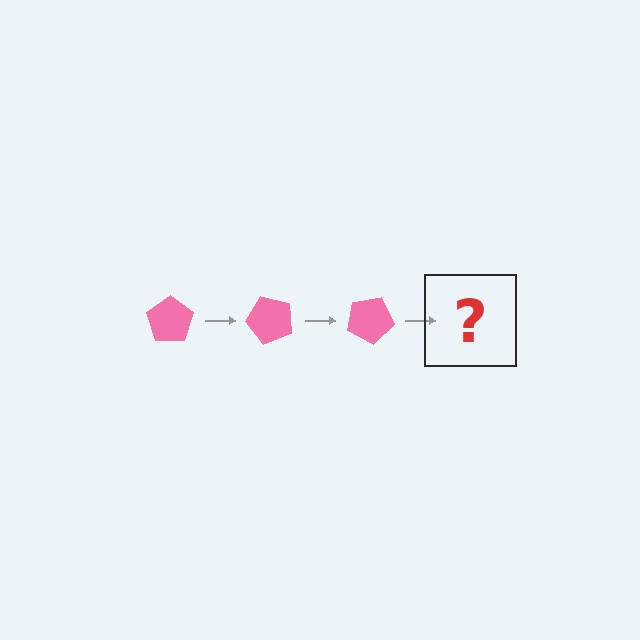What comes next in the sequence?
The next element should be a pink pentagon rotated 150 degrees.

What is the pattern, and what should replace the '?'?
The pattern is that the pentagon rotates 50 degrees each step. The '?' should be a pink pentagon rotated 150 degrees.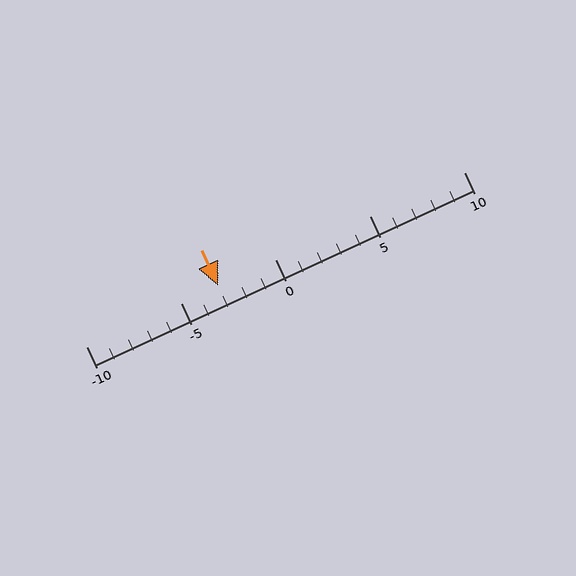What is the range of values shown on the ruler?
The ruler shows values from -10 to 10.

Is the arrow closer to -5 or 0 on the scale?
The arrow is closer to -5.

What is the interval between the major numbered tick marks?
The major tick marks are spaced 5 units apart.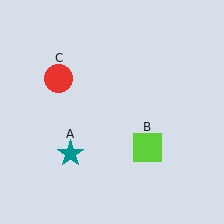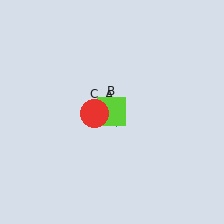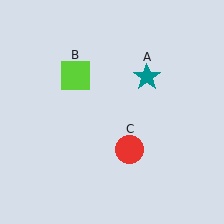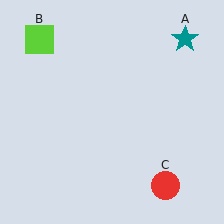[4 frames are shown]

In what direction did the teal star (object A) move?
The teal star (object A) moved up and to the right.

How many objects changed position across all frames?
3 objects changed position: teal star (object A), lime square (object B), red circle (object C).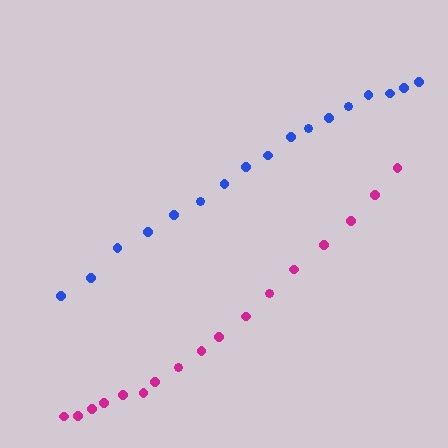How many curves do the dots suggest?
There are 2 distinct paths.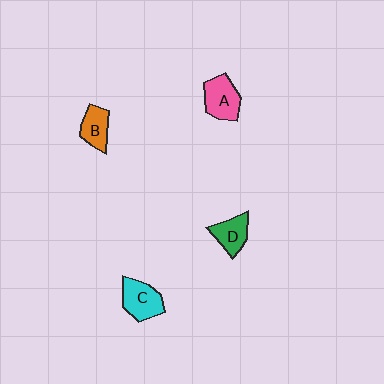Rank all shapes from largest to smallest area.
From largest to smallest: A (pink), C (cyan), D (green), B (orange).